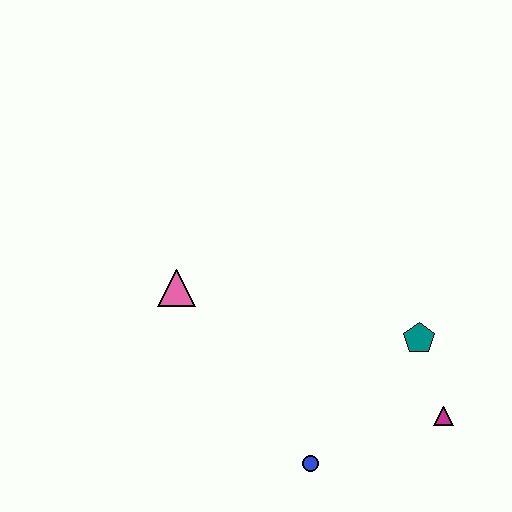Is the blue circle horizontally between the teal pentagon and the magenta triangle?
No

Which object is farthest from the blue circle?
The pink triangle is farthest from the blue circle.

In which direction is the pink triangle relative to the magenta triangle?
The pink triangle is to the left of the magenta triangle.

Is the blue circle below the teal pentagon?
Yes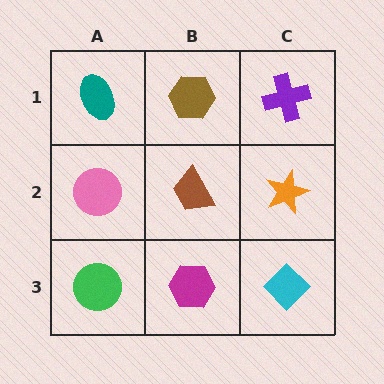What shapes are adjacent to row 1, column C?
An orange star (row 2, column C), a brown hexagon (row 1, column B).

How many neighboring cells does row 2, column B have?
4.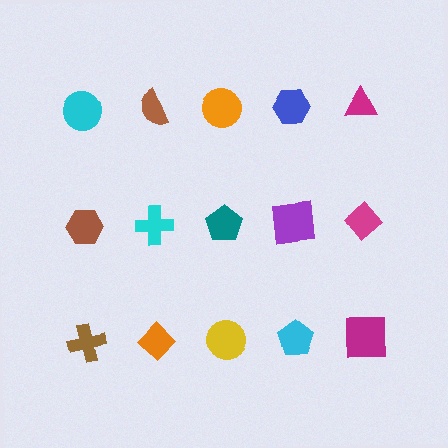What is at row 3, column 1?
A brown cross.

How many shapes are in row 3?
5 shapes.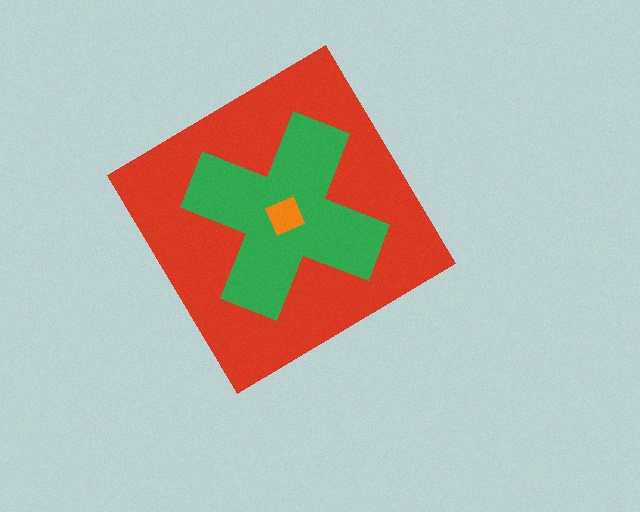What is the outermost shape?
The red diamond.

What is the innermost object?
The orange square.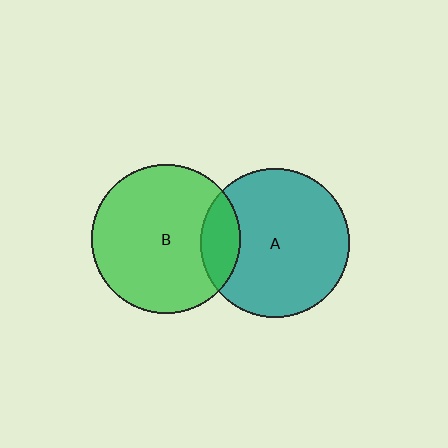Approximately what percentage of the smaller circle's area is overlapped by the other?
Approximately 15%.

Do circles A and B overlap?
Yes.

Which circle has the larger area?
Circle B (green).